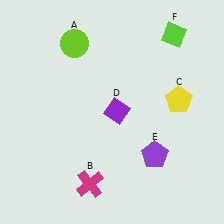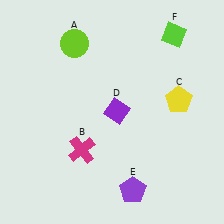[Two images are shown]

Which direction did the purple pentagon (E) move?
The purple pentagon (E) moved down.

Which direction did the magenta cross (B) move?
The magenta cross (B) moved up.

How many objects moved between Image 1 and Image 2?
2 objects moved between the two images.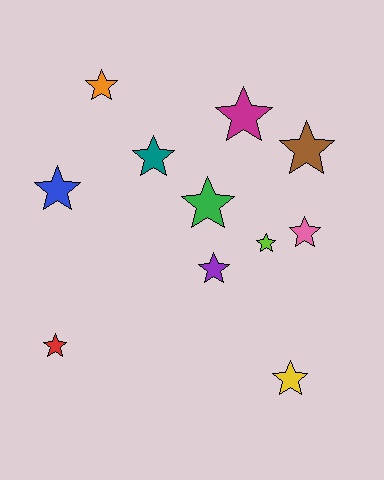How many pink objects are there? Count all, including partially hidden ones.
There is 1 pink object.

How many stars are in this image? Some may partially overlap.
There are 11 stars.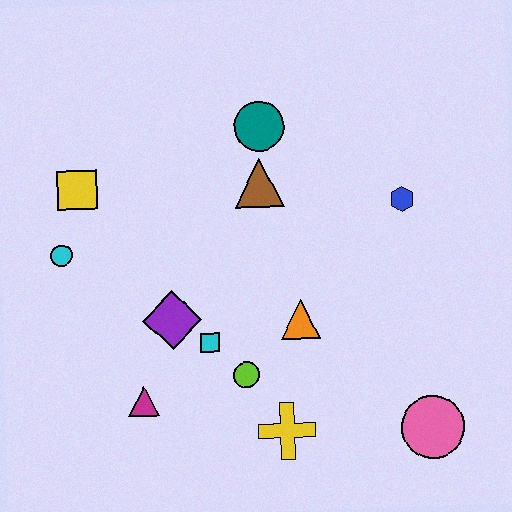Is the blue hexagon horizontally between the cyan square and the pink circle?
Yes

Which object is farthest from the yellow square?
The pink circle is farthest from the yellow square.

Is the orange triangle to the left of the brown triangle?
No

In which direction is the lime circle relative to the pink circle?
The lime circle is to the left of the pink circle.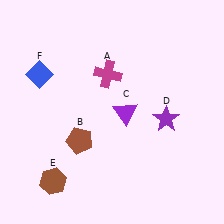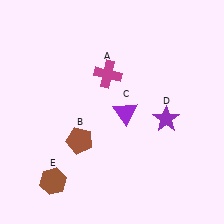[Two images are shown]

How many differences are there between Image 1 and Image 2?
There is 1 difference between the two images.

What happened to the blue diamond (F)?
The blue diamond (F) was removed in Image 2. It was in the top-left area of Image 1.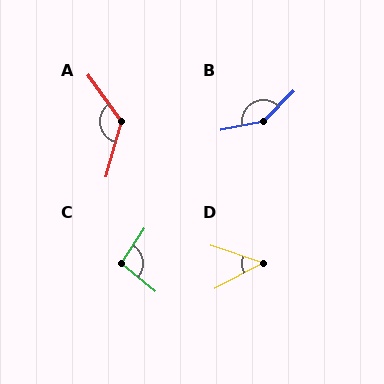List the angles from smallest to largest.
D (46°), C (96°), A (129°), B (146°).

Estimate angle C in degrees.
Approximately 96 degrees.